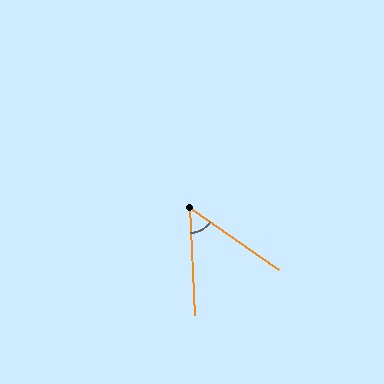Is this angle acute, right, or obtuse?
It is acute.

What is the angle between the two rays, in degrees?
Approximately 52 degrees.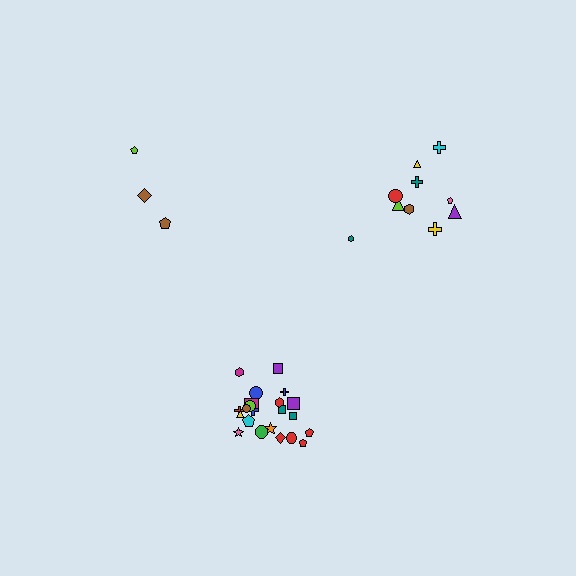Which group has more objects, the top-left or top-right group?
The top-right group.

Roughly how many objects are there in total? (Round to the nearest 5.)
Roughly 35 objects in total.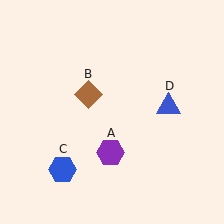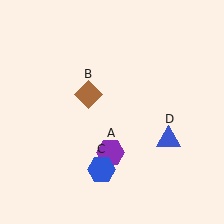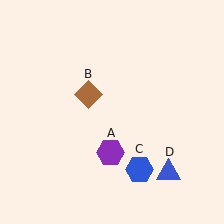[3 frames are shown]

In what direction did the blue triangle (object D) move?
The blue triangle (object D) moved down.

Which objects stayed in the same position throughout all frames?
Purple hexagon (object A) and brown diamond (object B) remained stationary.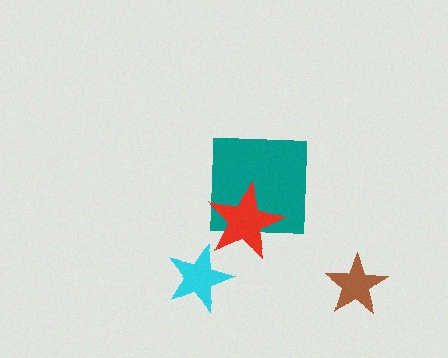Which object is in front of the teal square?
The red star is in front of the teal square.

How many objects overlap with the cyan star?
0 objects overlap with the cyan star.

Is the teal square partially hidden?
Yes, it is partially covered by another shape.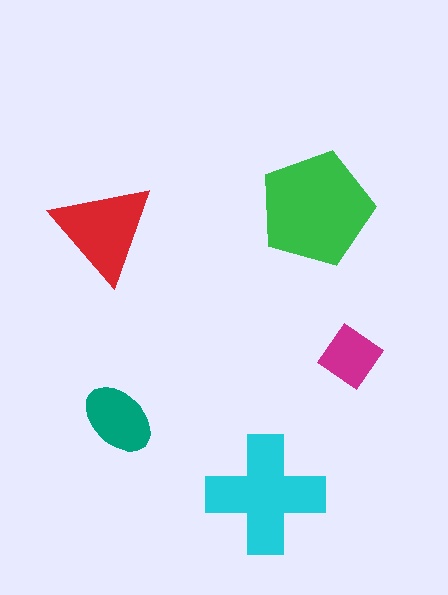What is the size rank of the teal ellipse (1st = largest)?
4th.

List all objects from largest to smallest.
The green pentagon, the cyan cross, the red triangle, the teal ellipse, the magenta diamond.